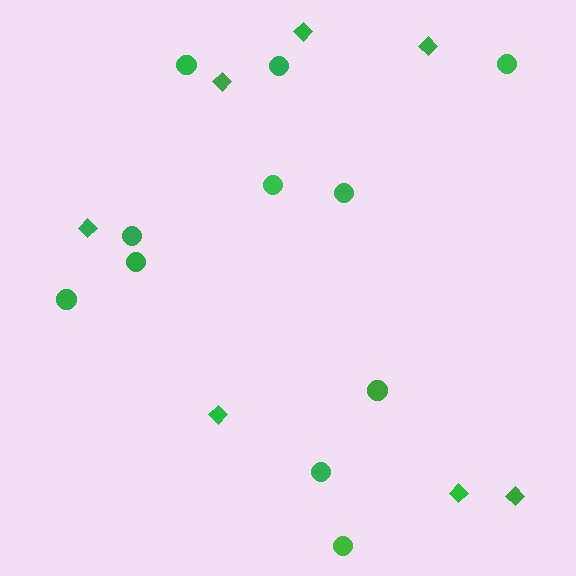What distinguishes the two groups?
There are 2 groups: one group of diamonds (7) and one group of circles (11).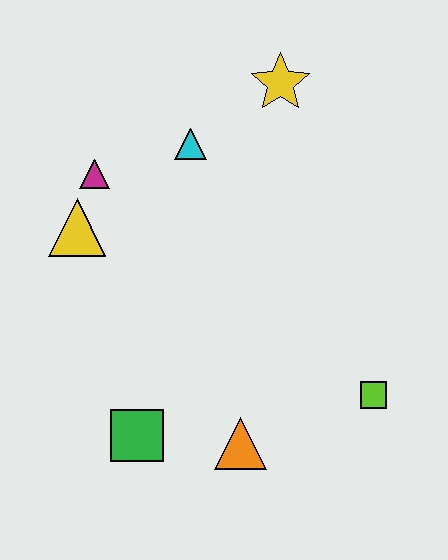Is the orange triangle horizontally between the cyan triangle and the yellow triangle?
No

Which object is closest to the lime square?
The orange triangle is closest to the lime square.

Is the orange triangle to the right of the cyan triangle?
Yes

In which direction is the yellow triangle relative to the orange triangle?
The yellow triangle is above the orange triangle.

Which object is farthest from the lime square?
The magenta triangle is farthest from the lime square.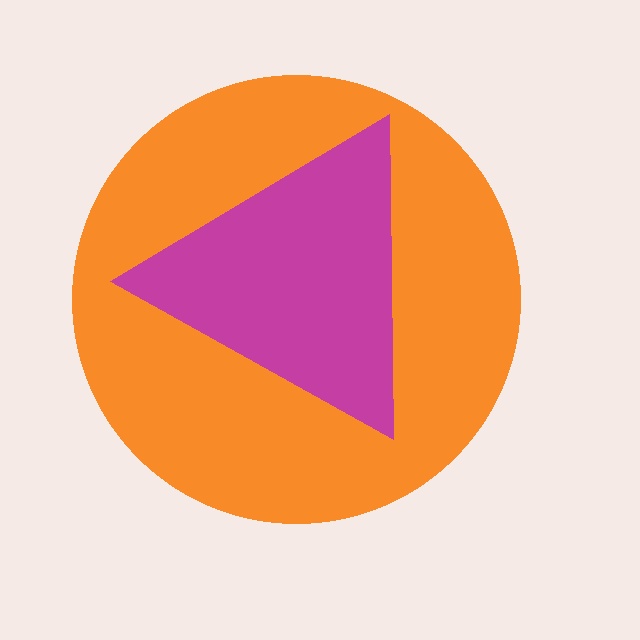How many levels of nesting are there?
2.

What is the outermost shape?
The orange circle.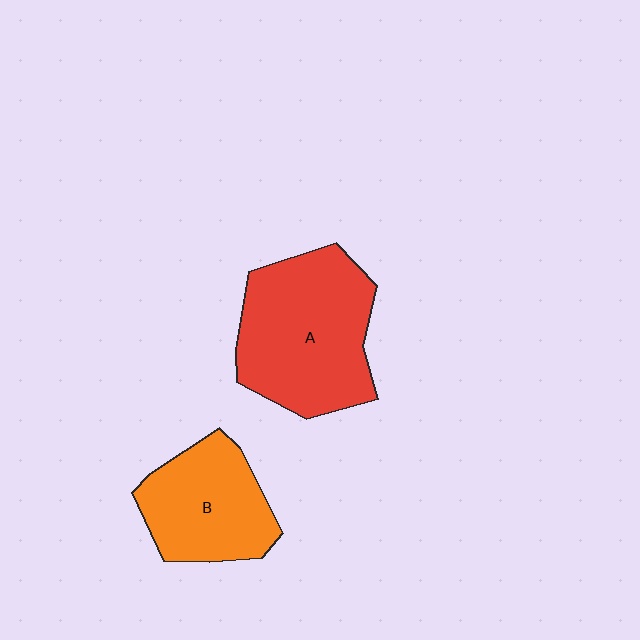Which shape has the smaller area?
Shape B (orange).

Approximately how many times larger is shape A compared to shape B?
Approximately 1.5 times.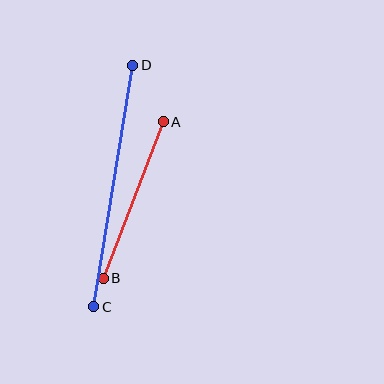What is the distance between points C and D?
The distance is approximately 245 pixels.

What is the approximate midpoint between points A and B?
The midpoint is at approximately (133, 200) pixels.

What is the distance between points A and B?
The distance is approximately 167 pixels.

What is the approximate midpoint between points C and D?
The midpoint is at approximately (113, 186) pixels.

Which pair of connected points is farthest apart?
Points C and D are farthest apart.